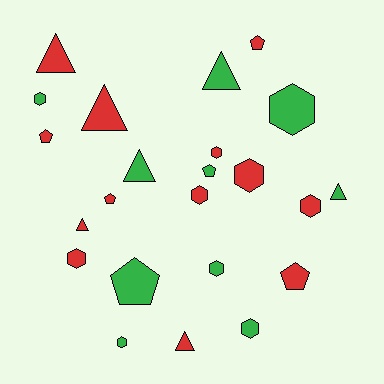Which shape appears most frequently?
Hexagon, with 10 objects.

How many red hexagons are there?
There are 5 red hexagons.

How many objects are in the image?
There are 23 objects.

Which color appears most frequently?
Red, with 13 objects.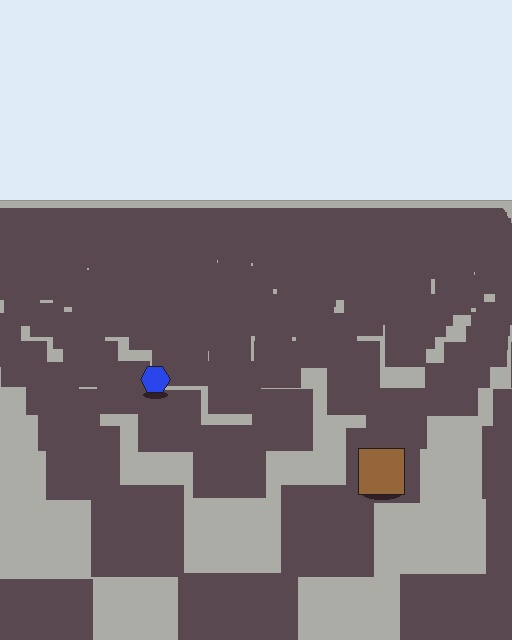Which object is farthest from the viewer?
The blue hexagon is farthest from the viewer. It appears smaller and the ground texture around it is denser.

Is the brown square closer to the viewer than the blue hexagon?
Yes. The brown square is closer — you can tell from the texture gradient: the ground texture is coarser near it.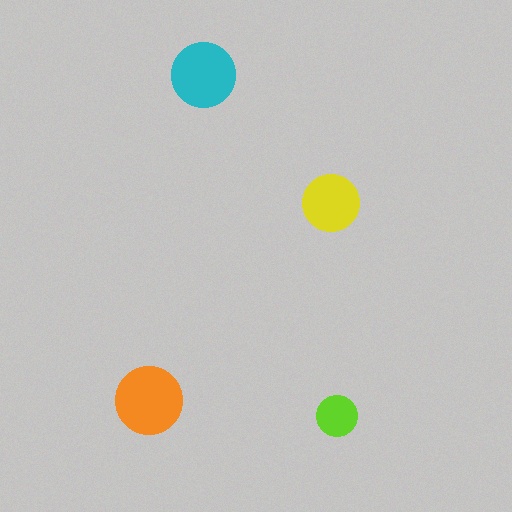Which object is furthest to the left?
The orange circle is leftmost.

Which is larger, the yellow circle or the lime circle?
The yellow one.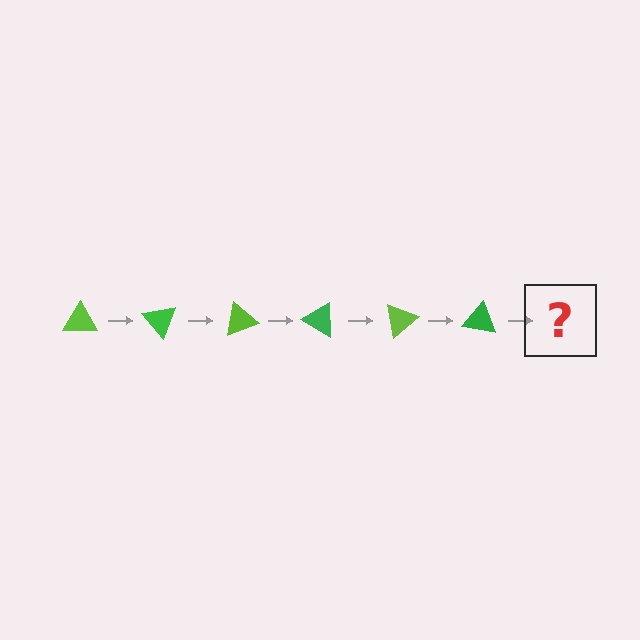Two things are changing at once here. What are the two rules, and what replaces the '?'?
The two rules are that it rotates 50 degrees each step and the color cycles through lime and green. The '?' should be a lime triangle, rotated 300 degrees from the start.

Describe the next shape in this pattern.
It should be a lime triangle, rotated 300 degrees from the start.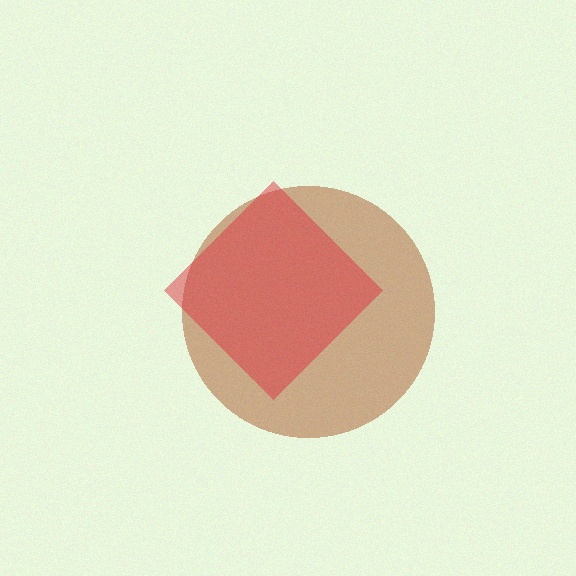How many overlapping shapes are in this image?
There are 2 overlapping shapes in the image.